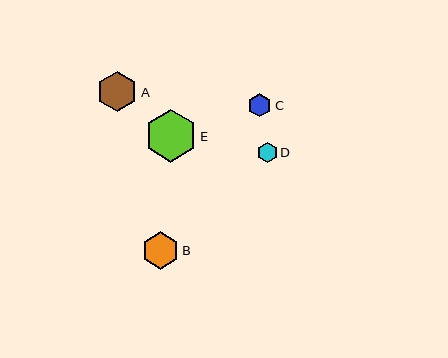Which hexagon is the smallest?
Hexagon D is the smallest with a size of approximately 20 pixels.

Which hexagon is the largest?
Hexagon E is the largest with a size of approximately 53 pixels.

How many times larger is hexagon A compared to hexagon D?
Hexagon A is approximately 2.0 times the size of hexagon D.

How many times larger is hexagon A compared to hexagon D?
Hexagon A is approximately 2.0 times the size of hexagon D.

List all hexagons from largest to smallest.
From largest to smallest: E, A, B, C, D.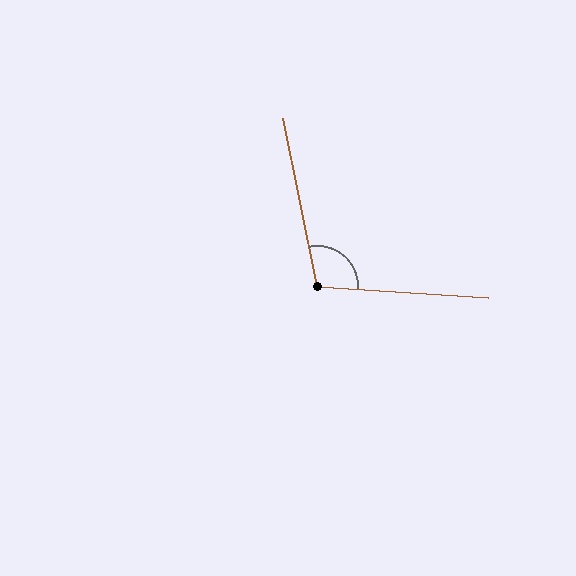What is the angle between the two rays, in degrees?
Approximately 105 degrees.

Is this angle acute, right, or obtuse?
It is obtuse.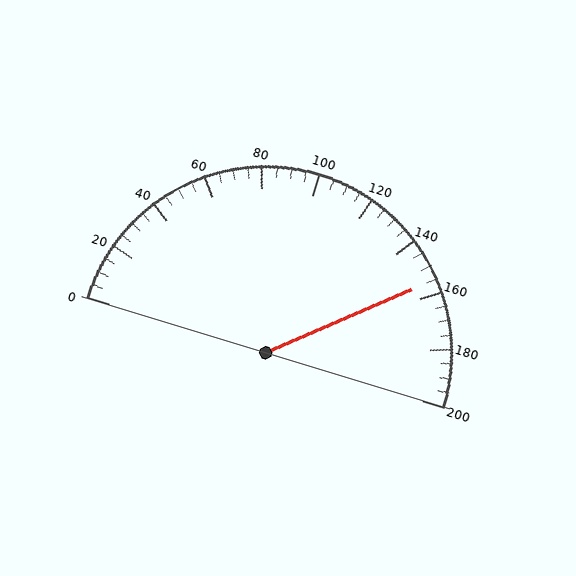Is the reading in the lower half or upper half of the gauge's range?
The reading is in the upper half of the range (0 to 200).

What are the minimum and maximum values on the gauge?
The gauge ranges from 0 to 200.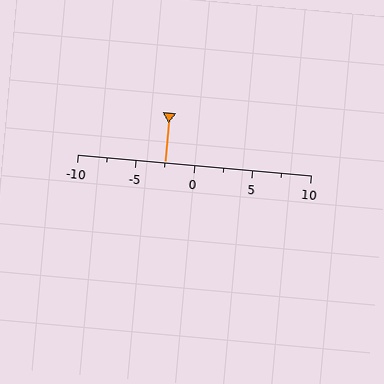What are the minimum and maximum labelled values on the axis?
The axis runs from -10 to 10.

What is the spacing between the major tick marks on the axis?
The major ticks are spaced 5 apart.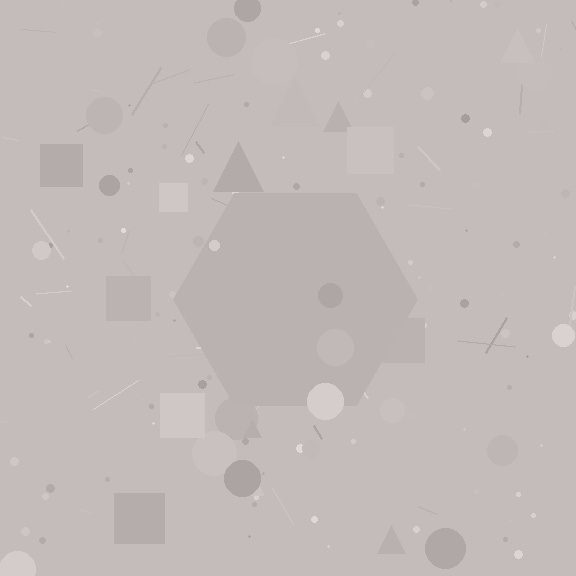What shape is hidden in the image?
A hexagon is hidden in the image.